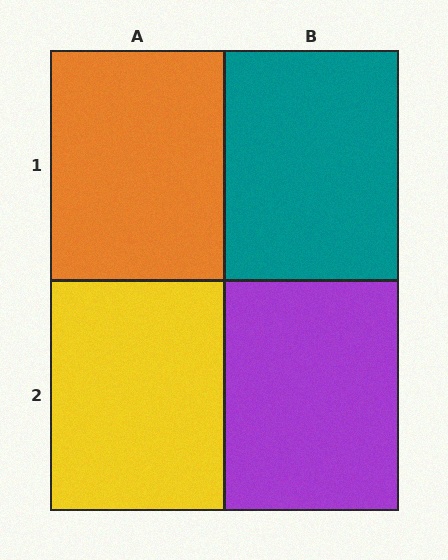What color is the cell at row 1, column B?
Teal.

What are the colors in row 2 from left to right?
Yellow, purple.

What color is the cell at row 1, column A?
Orange.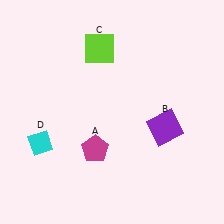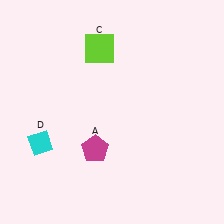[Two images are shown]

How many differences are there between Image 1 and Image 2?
There is 1 difference between the two images.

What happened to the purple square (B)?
The purple square (B) was removed in Image 2. It was in the bottom-right area of Image 1.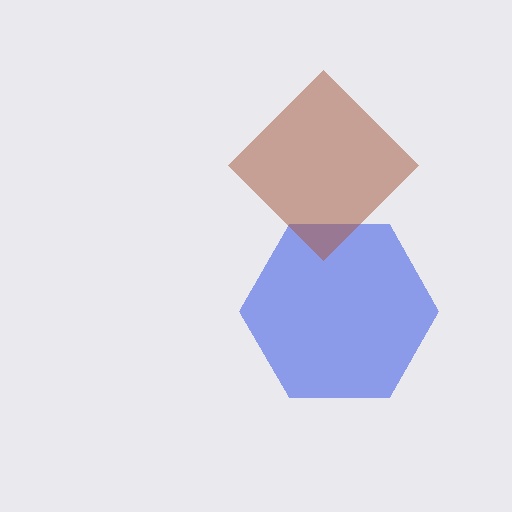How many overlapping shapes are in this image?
There are 2 overlapping shapes in the image.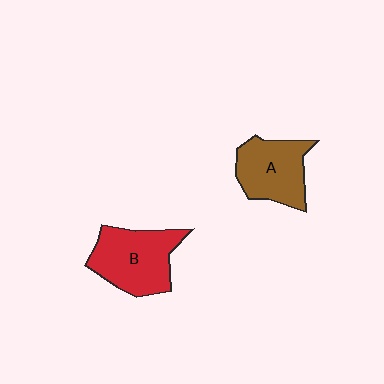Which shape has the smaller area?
Shape A (brown).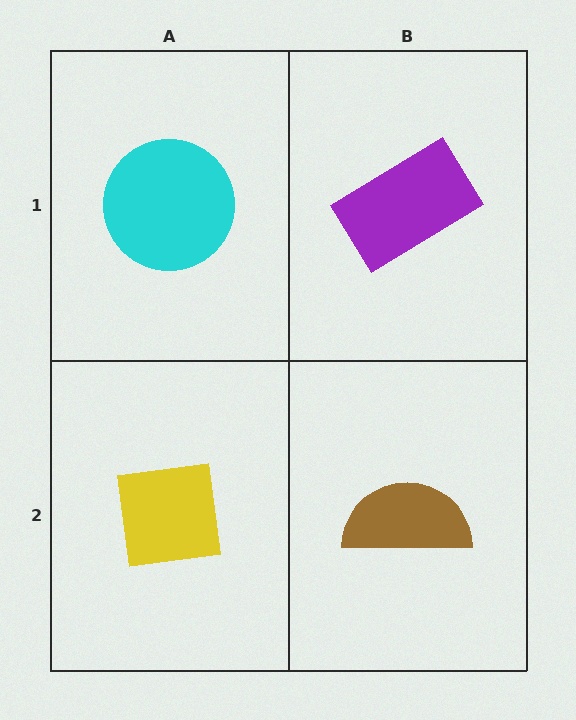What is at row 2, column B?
A brown semicircle.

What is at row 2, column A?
A yellow square.